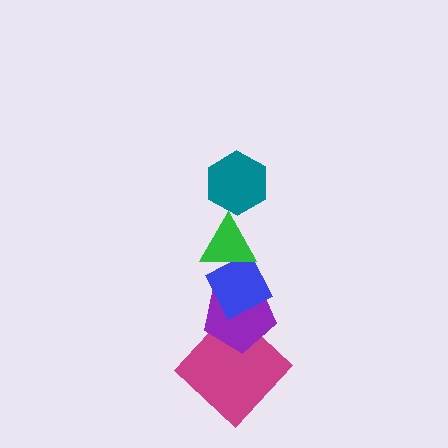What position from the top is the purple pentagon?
The purple pentagon is 4th from the top.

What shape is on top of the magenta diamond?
The purple pentagon is on top of the magenta diamond.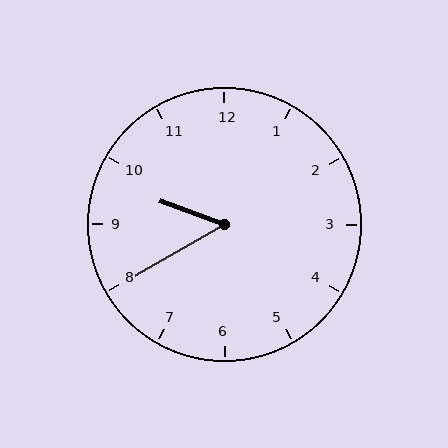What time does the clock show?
9:40.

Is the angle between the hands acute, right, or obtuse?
It is acute.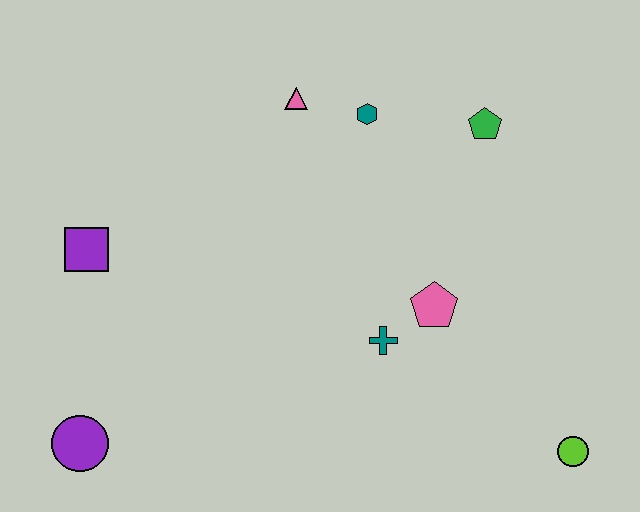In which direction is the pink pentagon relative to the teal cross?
The pink pentagon is to the right of the teal cross.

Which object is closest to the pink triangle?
The teal hexagon is closest to the pink triangle.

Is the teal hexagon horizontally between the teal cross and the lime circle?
No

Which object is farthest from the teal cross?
The purple circle is farthest from the teal cross.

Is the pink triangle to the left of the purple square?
No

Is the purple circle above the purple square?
No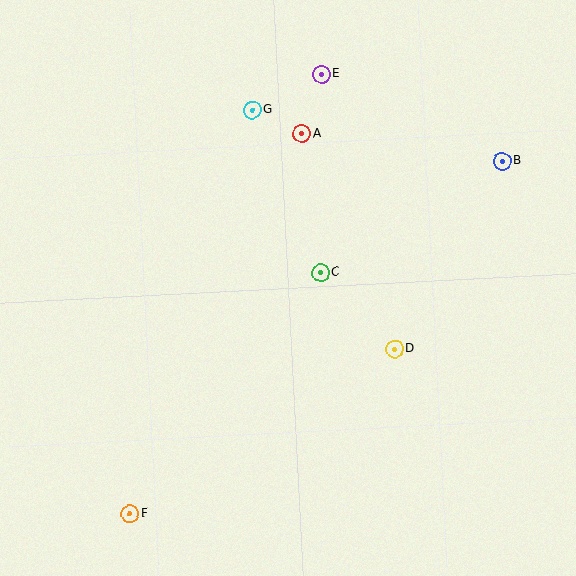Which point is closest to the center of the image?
Point C at (320, 272) is closest to the center.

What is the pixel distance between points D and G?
The distance between D and G is 278 pixels.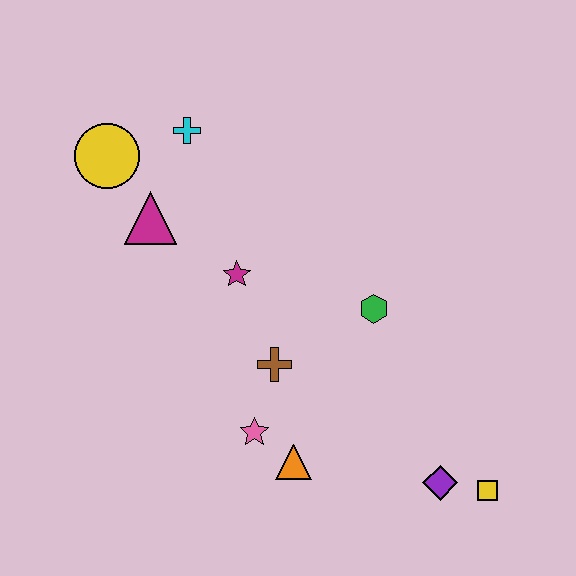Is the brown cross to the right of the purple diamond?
No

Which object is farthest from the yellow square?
The yellow circle is farthest from the yellow square.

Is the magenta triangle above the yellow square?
Yes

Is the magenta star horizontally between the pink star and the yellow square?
No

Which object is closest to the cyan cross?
The yellow circle is closest to the cyan cross.